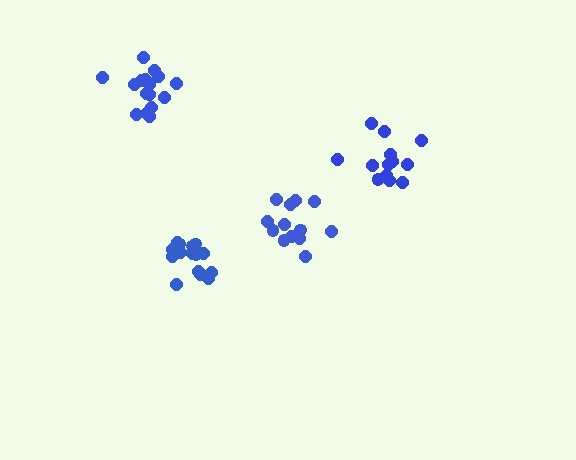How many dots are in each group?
Group 1: 16 dots, Group 2: 13 dots, Group 3: 13 dots, Group 4: 15 dots (57 total).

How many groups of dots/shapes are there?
There are 4 groups.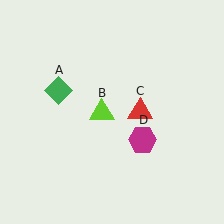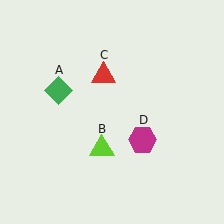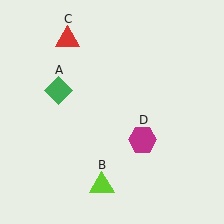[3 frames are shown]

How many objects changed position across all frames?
2 objects changed position: lime triangle (object B), red triangle (object C).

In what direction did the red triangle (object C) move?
The red triangle (object C) moved up and to the left.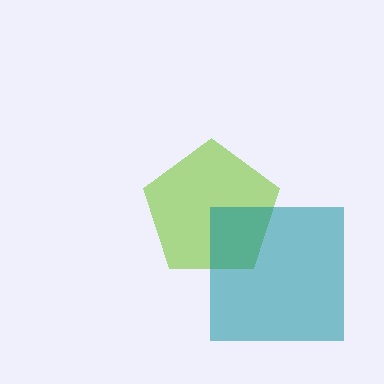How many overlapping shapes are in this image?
There are 2 overlapping shapes in the image.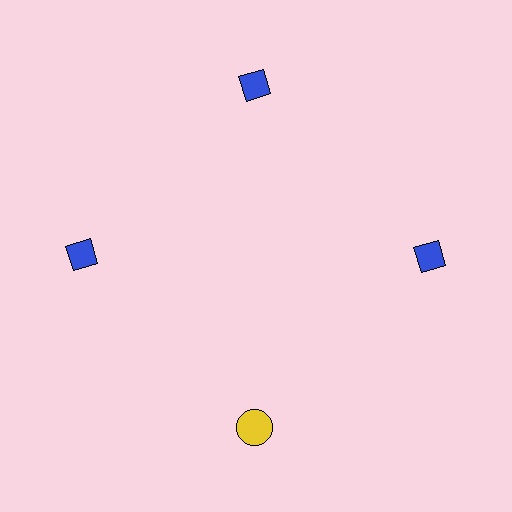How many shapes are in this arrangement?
There are 4 shapes arranged in a ring pattern.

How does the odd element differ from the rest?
It differs in both color (yellow instead of blue) and shape (circle instead of diamond).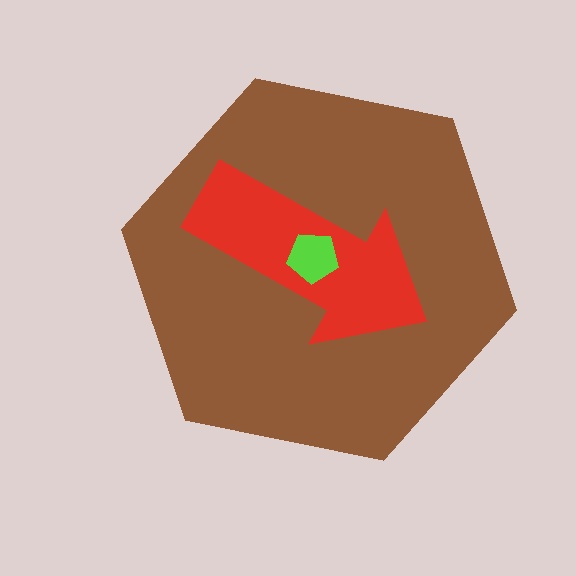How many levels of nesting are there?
3.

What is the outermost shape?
The brown hexagon.